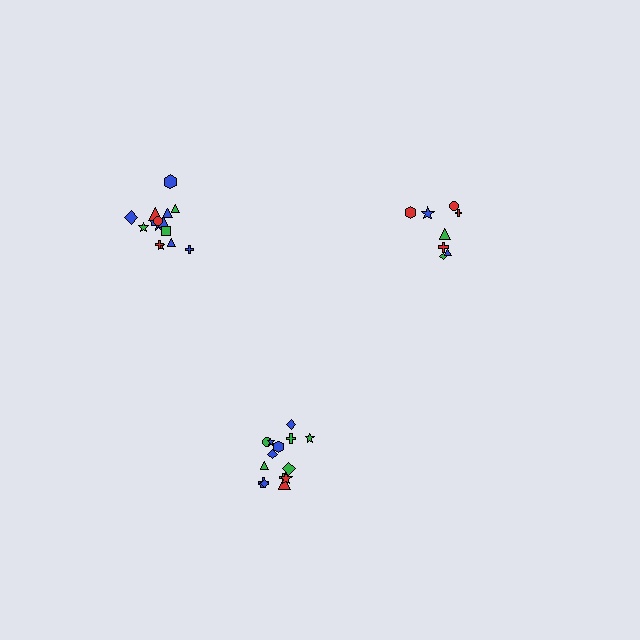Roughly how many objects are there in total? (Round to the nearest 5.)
Roughly 40 objects in total.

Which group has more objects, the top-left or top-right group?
The top-left group.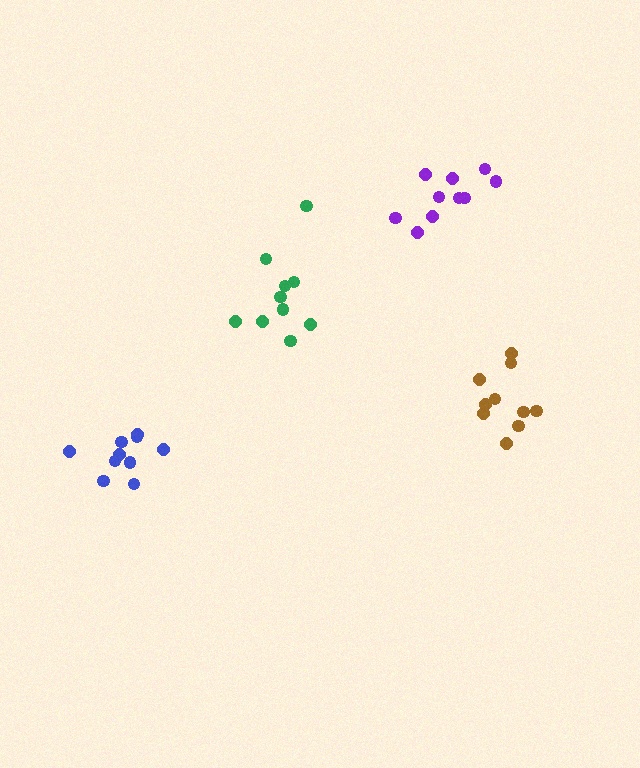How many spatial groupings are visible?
There are 4 spatial groupings.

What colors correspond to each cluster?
The clusters are colored: green, blue, brown, purple.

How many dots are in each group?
Group 1: 10 dots, Group 2: 10 dots, Group 3: 10 dots, Group 4: 10 dots (40 total).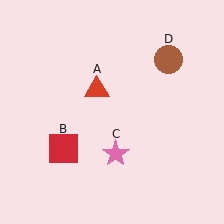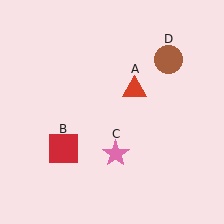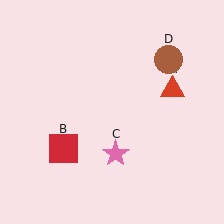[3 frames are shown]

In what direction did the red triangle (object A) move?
The red triangle (object A) moved right.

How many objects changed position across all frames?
1 object changed position: red triangle (object A).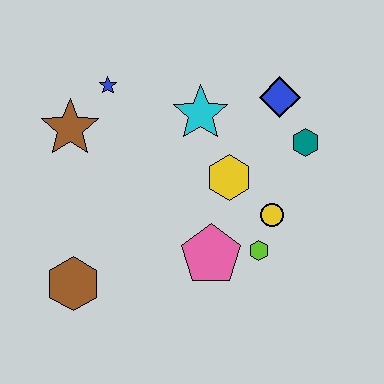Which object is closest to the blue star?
The brown star is closest to the blue star.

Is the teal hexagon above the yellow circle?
Yes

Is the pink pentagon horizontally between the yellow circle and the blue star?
Yes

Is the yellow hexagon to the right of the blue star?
Yes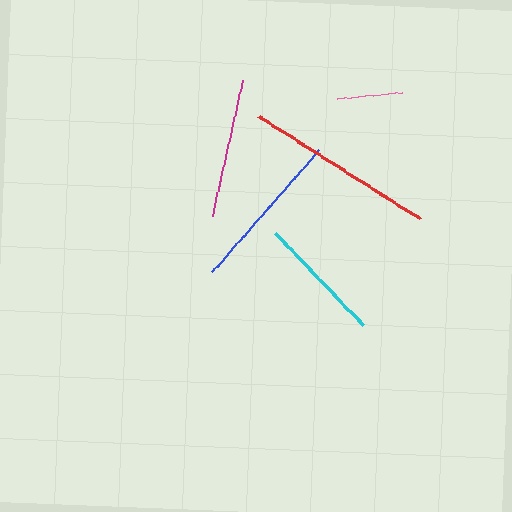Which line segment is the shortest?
The pink line is the shortest at approximately 64 pixels.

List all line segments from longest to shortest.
From longest to shortest: red, blue, magenta, cyan, pink.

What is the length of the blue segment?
The blue segment is approximately 162 pixels long.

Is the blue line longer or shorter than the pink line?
The blue line is longer than the pink line.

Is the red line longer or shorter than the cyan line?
The red line is longer than the cyan line.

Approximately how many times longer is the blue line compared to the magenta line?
The blue line is approximately 1.2 times the length of the magenta line.